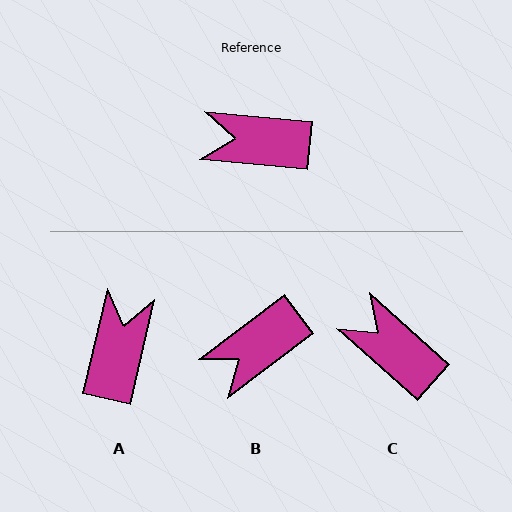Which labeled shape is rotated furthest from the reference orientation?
A, about 98 degrees away.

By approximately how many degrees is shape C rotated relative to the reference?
Approximately 37 degrees clockwise.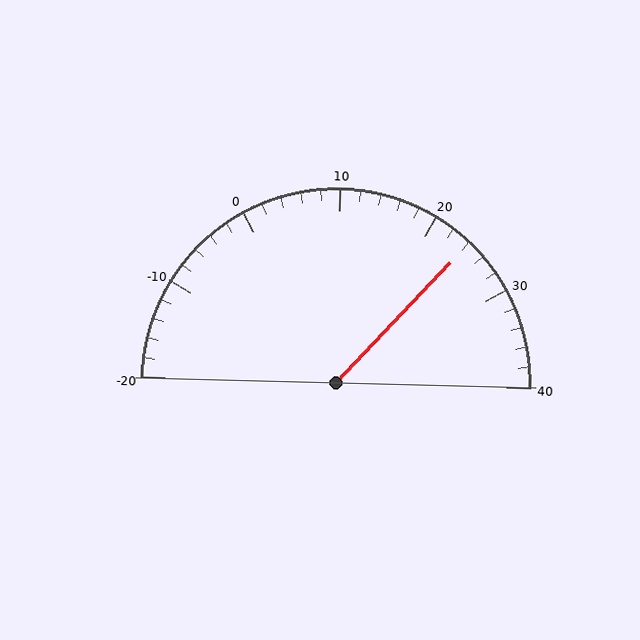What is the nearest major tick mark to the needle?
The nearest major tick mark is 20.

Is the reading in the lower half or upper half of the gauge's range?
The reading is in the upper half of the range (-20 to 40).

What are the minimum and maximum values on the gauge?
The gauge ranges from -20 to 40.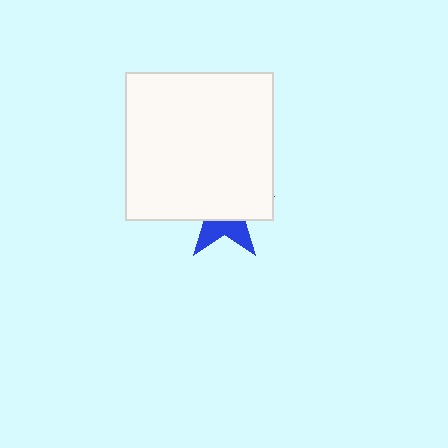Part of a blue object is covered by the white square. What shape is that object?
It is a star.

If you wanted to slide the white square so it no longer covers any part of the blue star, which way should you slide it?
Slide it up — that is the most direct way to separate the two shapes.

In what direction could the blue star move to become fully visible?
The blue star could move down. That would shift it out from behind the white square entirely.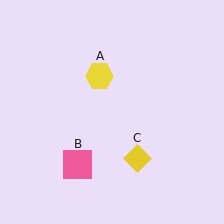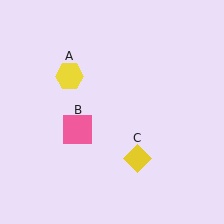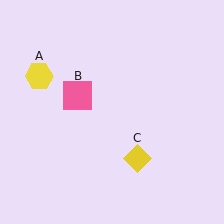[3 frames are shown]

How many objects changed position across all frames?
2 objects changed position: yellow hexagon (object A), pink square (object B).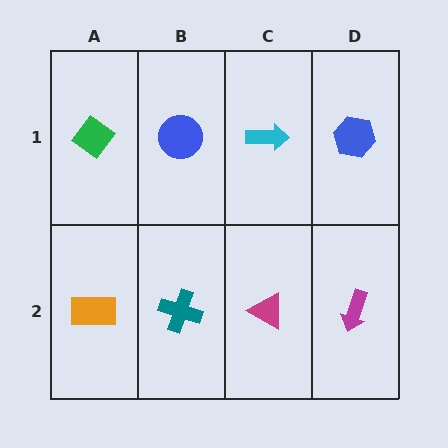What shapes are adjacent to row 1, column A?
An orange rectangle (row 2, column A), a blue circle (row 1, column B).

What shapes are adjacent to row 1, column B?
A teal cross (row 2, column B), a green diamond (row 1, column A), a cyan arrow (row 1, column C).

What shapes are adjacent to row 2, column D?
A blue hexagon (row 1, column D), a magenta triangle (row 2, column C).